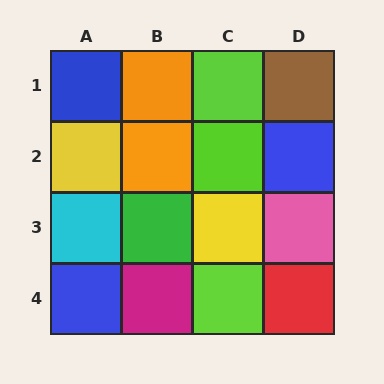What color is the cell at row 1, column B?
Orange.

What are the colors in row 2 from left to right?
Yellow, orange, lime, blue.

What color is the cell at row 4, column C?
Lime.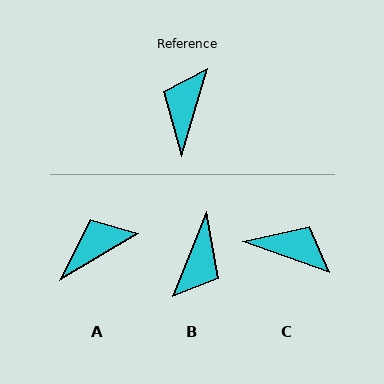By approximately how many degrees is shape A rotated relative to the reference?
Approximately 43 degrees clockwise.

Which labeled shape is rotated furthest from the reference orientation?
B, about 175 degrees away.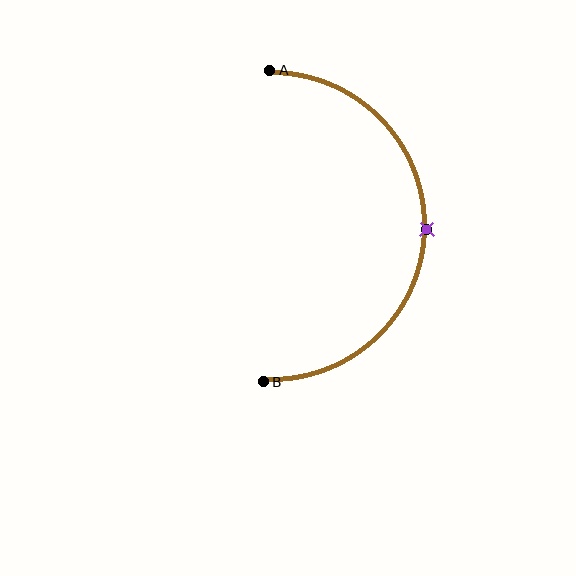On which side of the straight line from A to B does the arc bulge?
The arc bulges to the right of the straight line connecting A and B.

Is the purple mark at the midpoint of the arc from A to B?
Yes. The purple mark lies on the arc at equal arc-length from both A and B — it is the arc midpoint.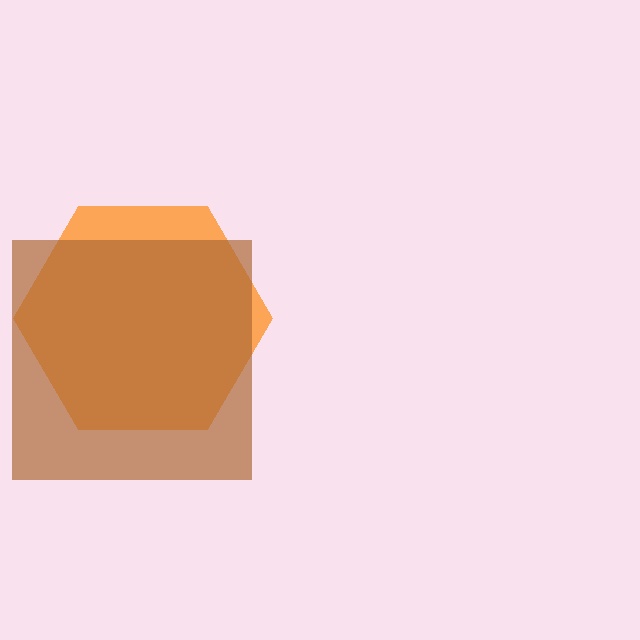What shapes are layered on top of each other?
The layered shapes are: an orange hexagon, a brown square.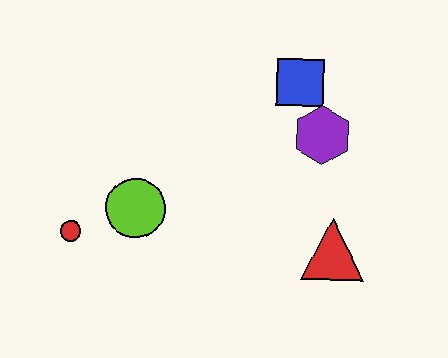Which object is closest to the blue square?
The purple hexagon is closest to the blue square.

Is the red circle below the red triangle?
No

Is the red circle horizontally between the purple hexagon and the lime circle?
No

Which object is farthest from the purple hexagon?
The red circle is farthest from the purple hexagon.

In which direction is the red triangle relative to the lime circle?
The red triangle is to the right of the lime circle.